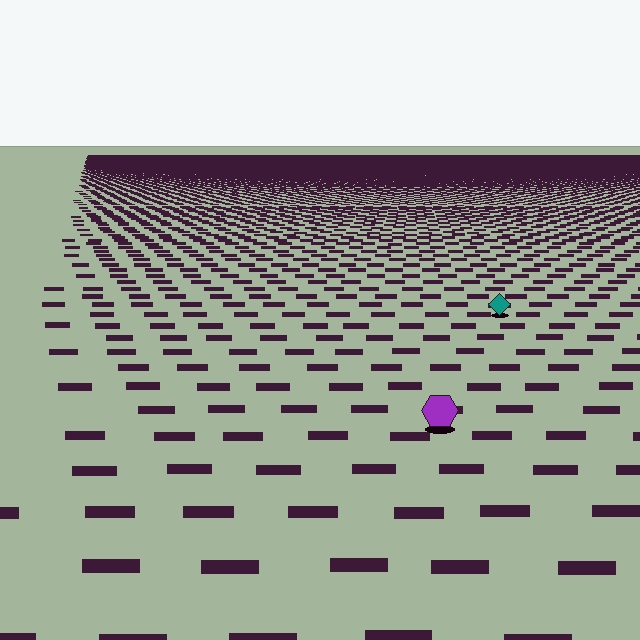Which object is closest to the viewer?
The purple hexagon is closest. The texture marks near it are larger and more spread out.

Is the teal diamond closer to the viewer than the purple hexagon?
No. The purple hexagon is closer — you can tell from the texture gradient: the ground texture is coarser near it.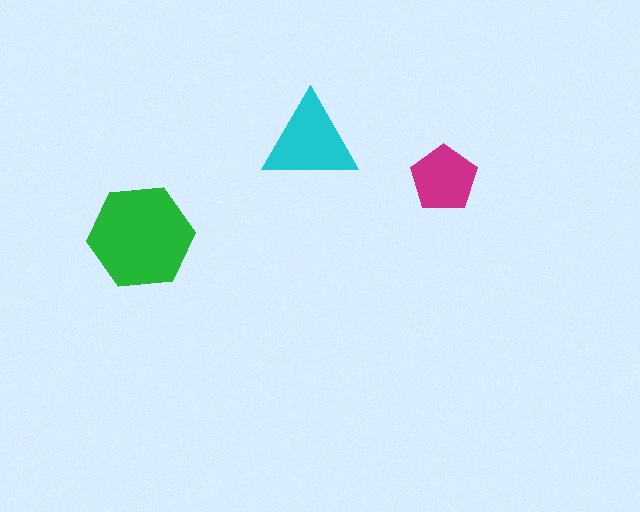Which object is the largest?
The green hexagon.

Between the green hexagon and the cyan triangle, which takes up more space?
The green hexagon.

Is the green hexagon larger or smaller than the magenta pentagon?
Larger.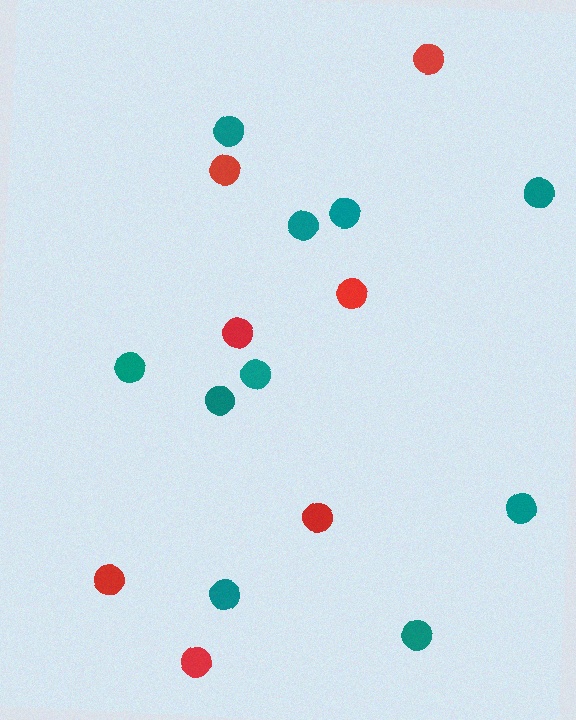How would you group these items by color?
There are 2 groups: one group of teal circles (10) and one group of red circles (7).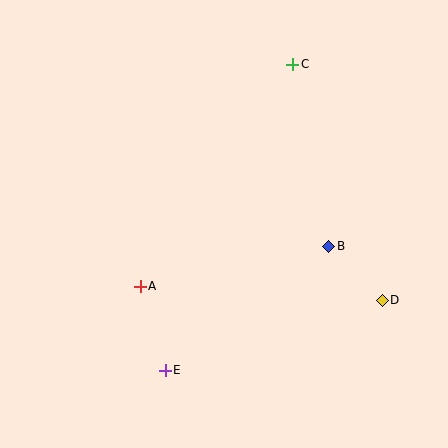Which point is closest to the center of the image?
Point A at (140, 286) is closest to the center.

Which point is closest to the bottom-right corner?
Point D is closest to the bottom-right corner.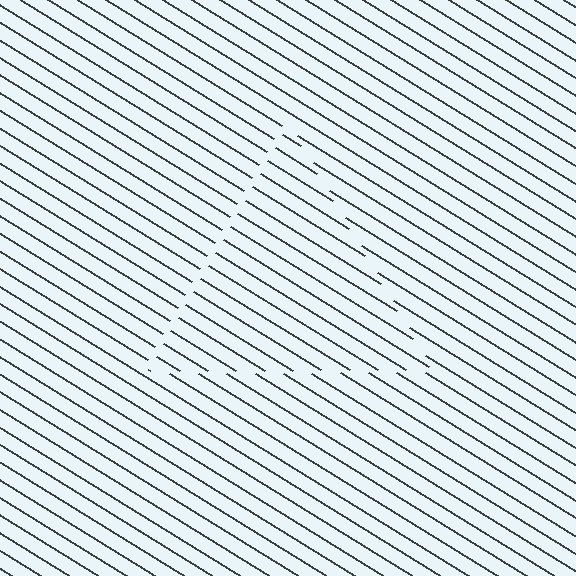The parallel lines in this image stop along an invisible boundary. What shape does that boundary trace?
An illusory triangle. The interior of the shape contains the same grating, shifted by half a period — the contour is defined by the phase discontinuity where line-ends from the inner and outer gratings abut.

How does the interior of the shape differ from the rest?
The interior of the shape contains the same grating, shifted by half a period — the contour is defined by the phase discontinuity where line-ends from the inner and outer gratings abut.